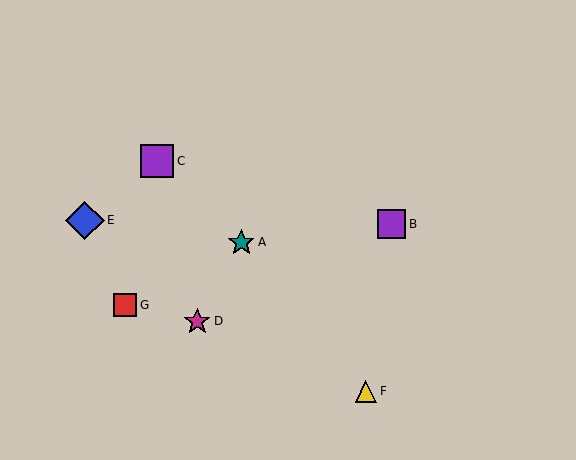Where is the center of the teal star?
The center of the teal star is at (241, 242).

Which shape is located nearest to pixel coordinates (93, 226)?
The blue diamond (labeled E) at (85, 220) is nearest to that location.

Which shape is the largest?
The blue diamond (labeled E) is the largest.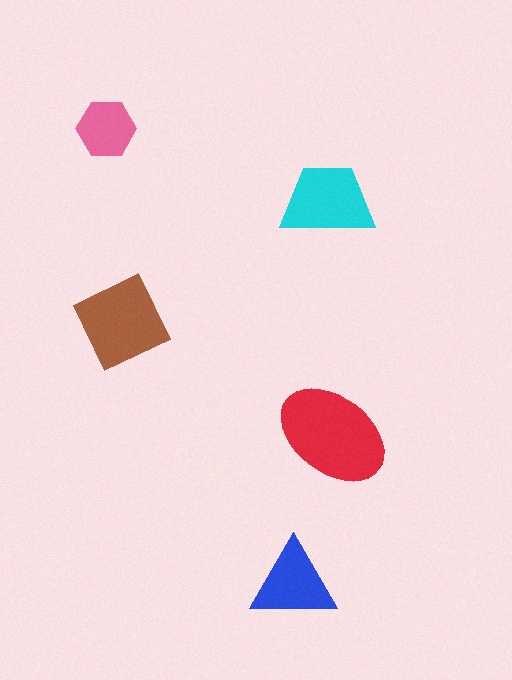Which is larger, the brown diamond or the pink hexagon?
The brown diamond.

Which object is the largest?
The red ellipse.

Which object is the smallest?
The pink hexagon.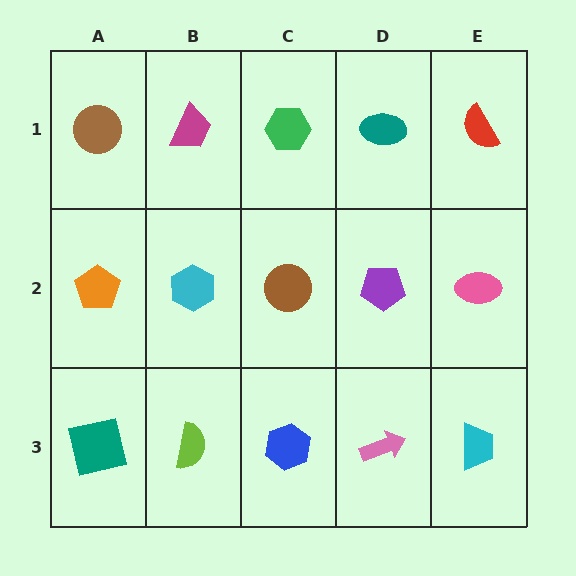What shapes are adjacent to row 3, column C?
A brown circle (row 2, column C), a lime semicircle (row 3, column B), a pink arrow (row 3, column D).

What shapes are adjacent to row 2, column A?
A brown circle (row 1, column A), a teal square (row 3, column A), a cyan hexagon (row 2, column B).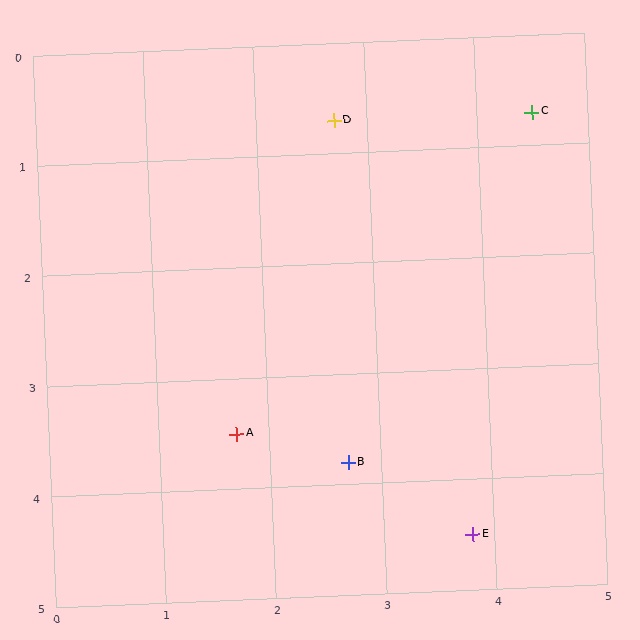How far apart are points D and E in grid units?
Points D and E are about 4.0 grid units apart.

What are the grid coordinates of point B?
Point B is at approximately (2.7, 3.8).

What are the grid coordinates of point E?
Point E is at approximately (3.8, 4.5).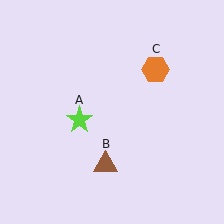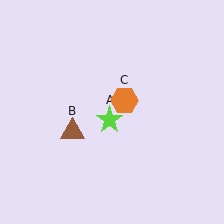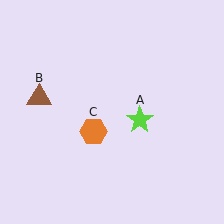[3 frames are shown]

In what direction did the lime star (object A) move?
The lime star (object A) moved right.